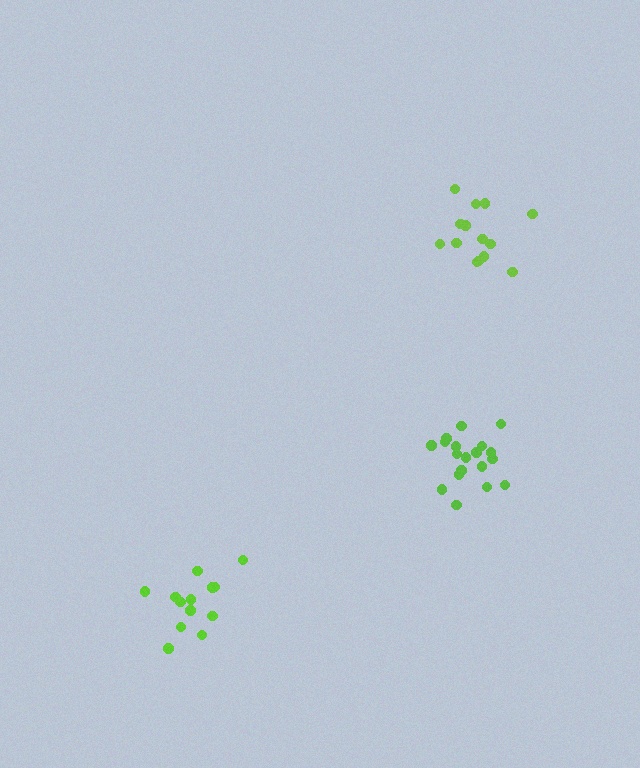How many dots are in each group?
Group 1: 14 dots, Group 2: 19 dots, Group 3: 14 dots (47 total).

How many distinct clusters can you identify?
There are 3 distinct clusters.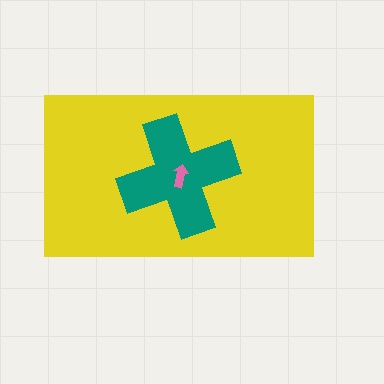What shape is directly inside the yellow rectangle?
The teal cross.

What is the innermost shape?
The pink arrow.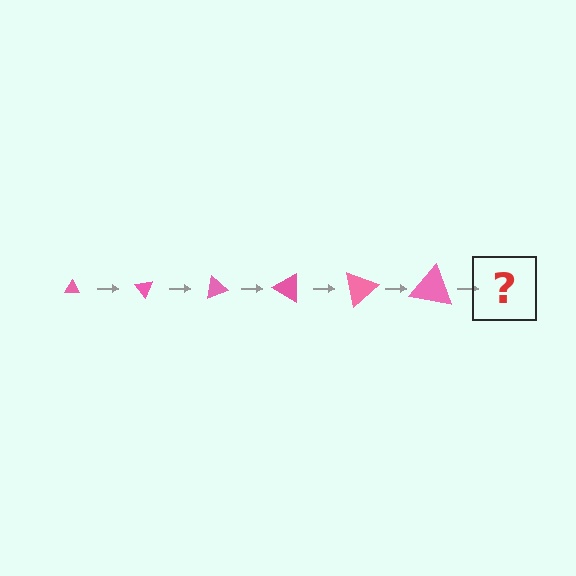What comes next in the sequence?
The next element should be a triangle, larger than the previous one and rotated 300 degrees from the start.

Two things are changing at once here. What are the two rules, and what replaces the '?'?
The two rules are that the triangle grows larger each step and it rotates 50 degrees each step. The '?' should be a triangle, larger than the previous one and rotated 300 degrees from the start.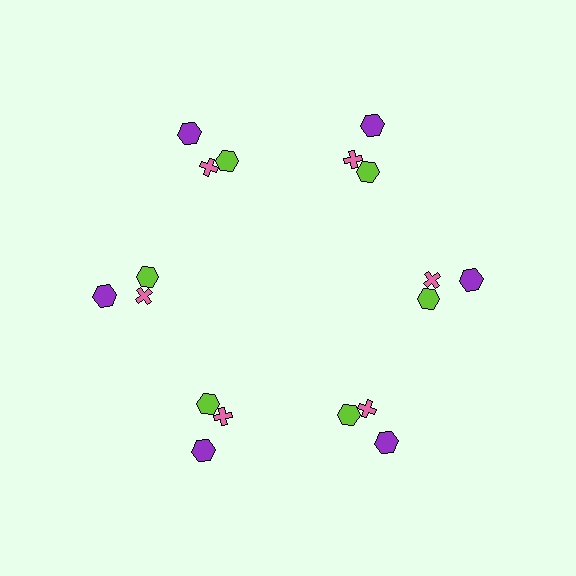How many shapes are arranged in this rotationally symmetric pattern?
There are 18 shapes, arranged in 6 groups of 3.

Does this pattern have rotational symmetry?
Yes, this pattern has 6-fold rotational symmetry. It looks the same after rotating 60 degrees around the center.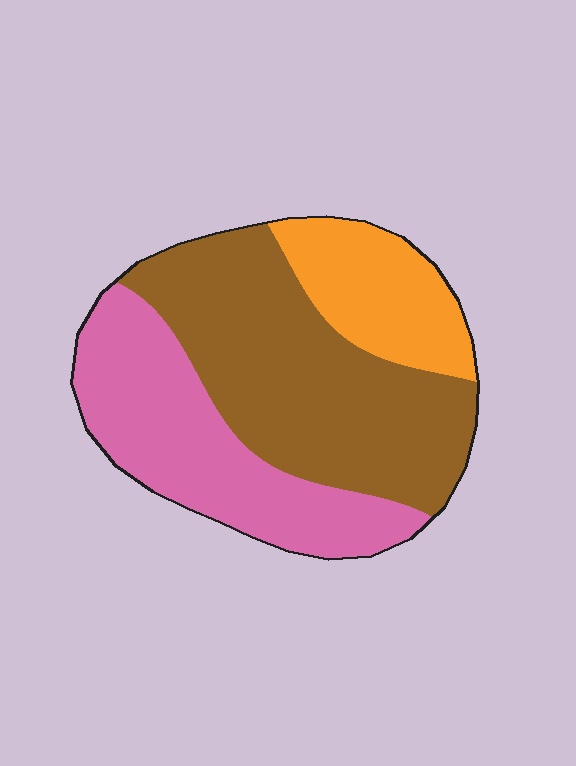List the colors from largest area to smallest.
From largest to smallest: brown, pink, orange.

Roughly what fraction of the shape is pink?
Pink takes up about one third (1/3) of the shape.